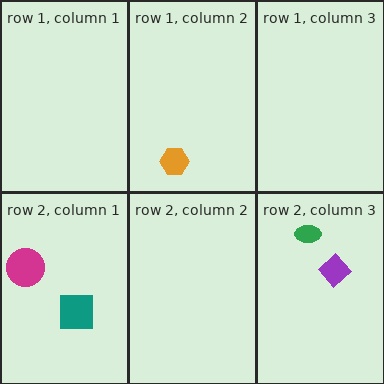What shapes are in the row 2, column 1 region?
The teal square, the magenta circle.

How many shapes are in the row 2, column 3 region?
2.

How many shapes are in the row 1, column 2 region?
1.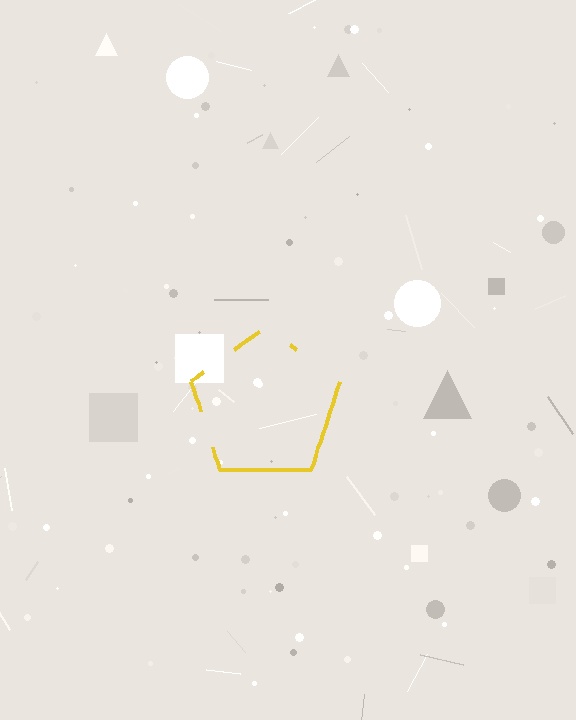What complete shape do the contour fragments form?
The contour fragments form a pentagon.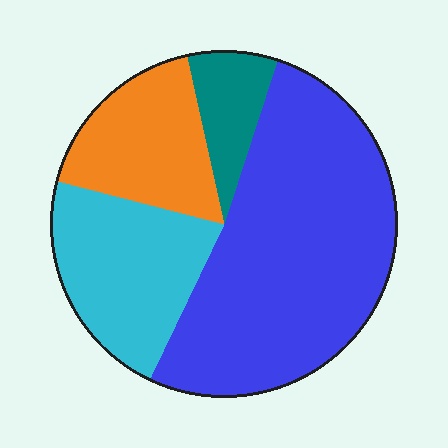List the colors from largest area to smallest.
From largest to smallest: blue, cyan, orange, teal.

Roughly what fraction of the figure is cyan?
Cyan covers 22% of the figure.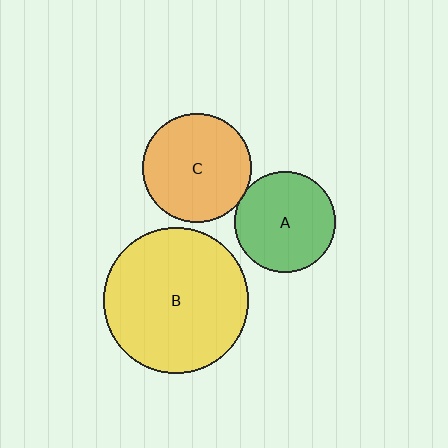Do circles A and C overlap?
Yes.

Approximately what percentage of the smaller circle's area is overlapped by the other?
Approximately 5%.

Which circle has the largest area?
Circle B (yellow).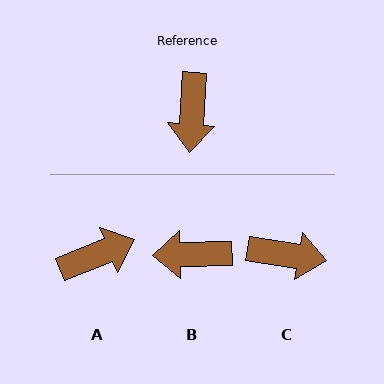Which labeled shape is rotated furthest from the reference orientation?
A, about 116 degrees away.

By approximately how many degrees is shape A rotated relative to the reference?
Approximately 116 degrees counter-clockwise.